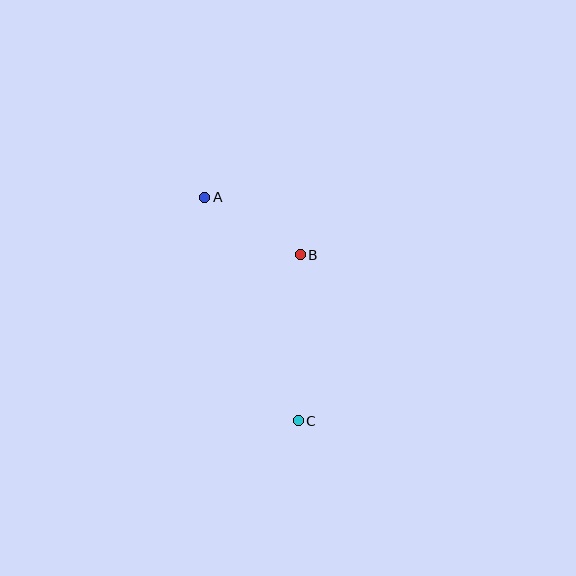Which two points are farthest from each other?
Points A and C are farthest from each other.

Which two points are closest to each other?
Points A and B are closest to each other.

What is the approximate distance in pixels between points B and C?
The distance between B and C is approximately 166 pixels.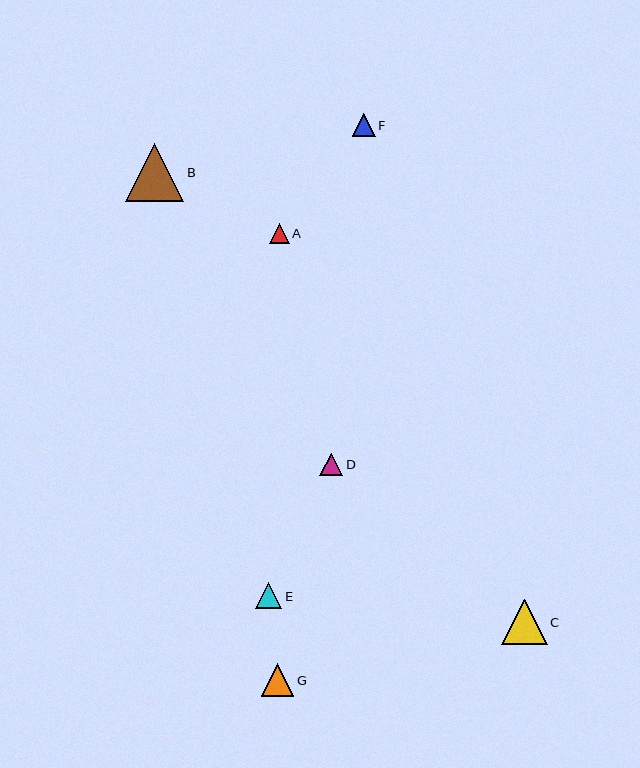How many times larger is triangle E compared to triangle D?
Triangle E is approximately 1.2 times the size of triangle D.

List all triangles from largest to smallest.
From largest to smallest: B, C, G, E, F, D, A.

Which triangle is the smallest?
Triangle A is the smallest with a size of approximately 20 pixels.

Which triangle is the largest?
Triangle B is the largest with a size of approximately 58 pixels.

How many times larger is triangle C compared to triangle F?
Triangle C is approximately 2.0 times the size of triangle F.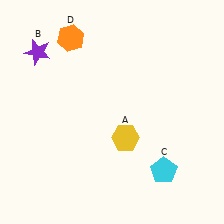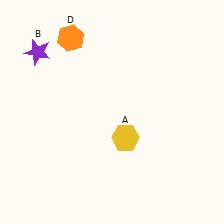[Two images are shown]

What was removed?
The cyan pentagon (C) was removed in Image 2.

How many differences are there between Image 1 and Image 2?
There is 1 difference between the two images.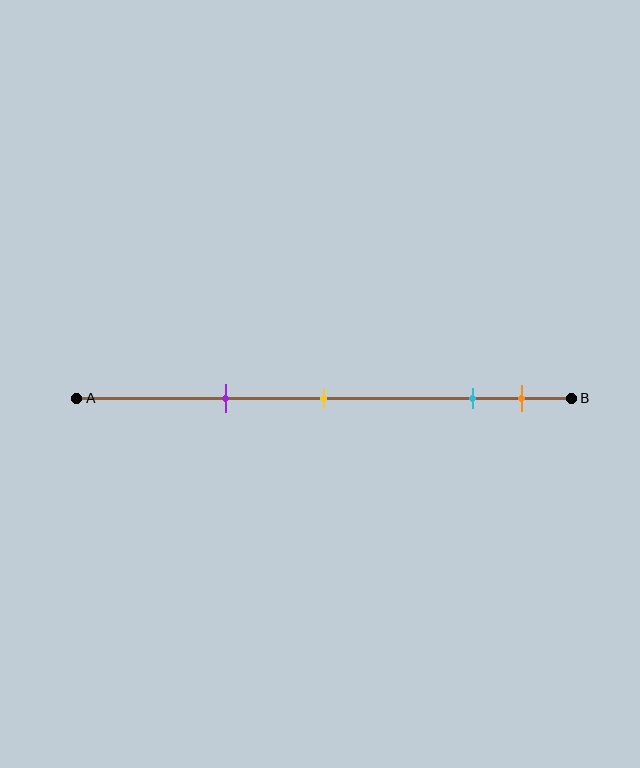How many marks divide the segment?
There are 4 marks dividing the segment.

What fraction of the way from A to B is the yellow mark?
The yellow mark is approximately 50% (0.5) of the way from A to B.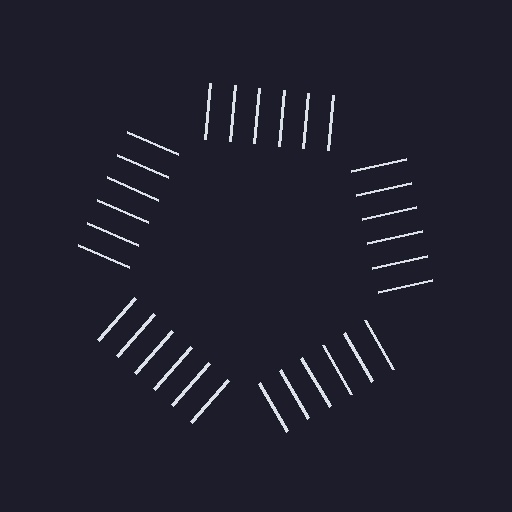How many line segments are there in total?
30 — 6 along each of the 5 edges.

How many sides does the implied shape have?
5 sides — the line-ends trace a pentagon.